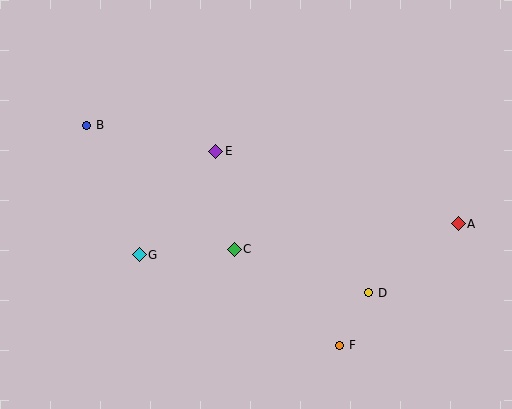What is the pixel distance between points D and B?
The distance between D and B is 328 pixels.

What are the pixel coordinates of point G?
Point G is at (139, 255).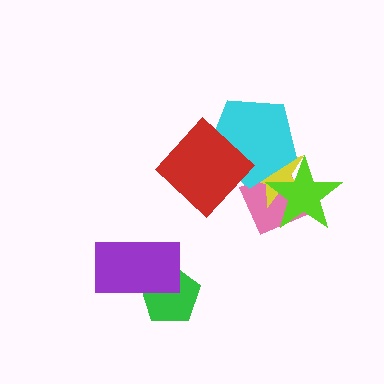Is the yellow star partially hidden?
Yes, it is partially covered by another shape.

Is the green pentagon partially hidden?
Yes, it is partially covered by another shape.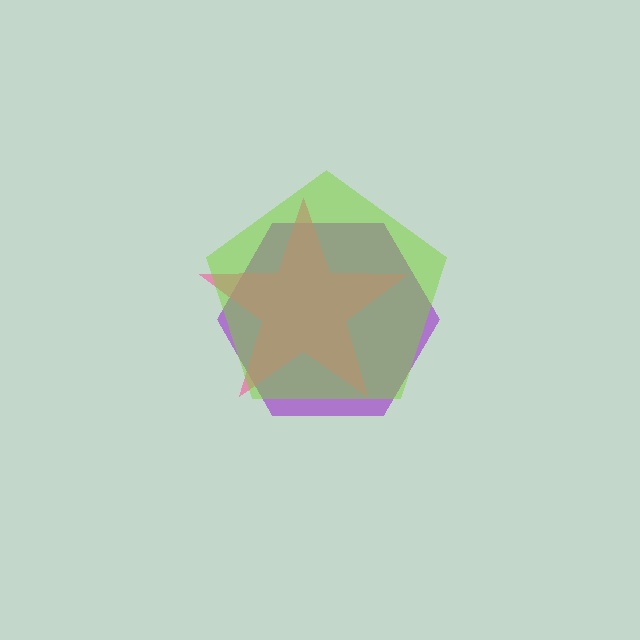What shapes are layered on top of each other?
The layered shapes are: a purple hexagon, a pink star, a lime pentagon.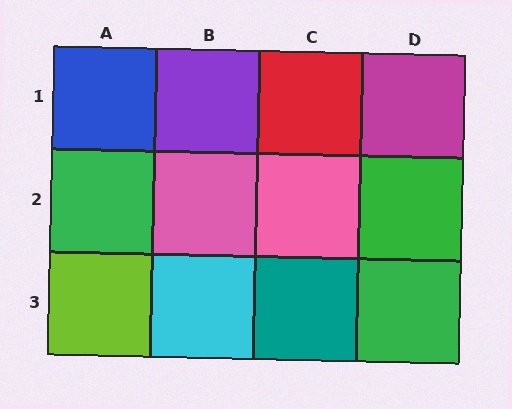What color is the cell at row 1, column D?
Magenta.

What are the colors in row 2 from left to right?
Green, pink, pink, green.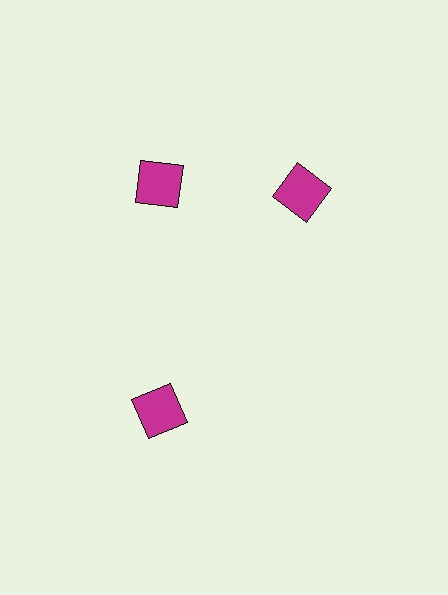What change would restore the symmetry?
The symmetry would be restored by rotating it back into even spacing with its neighbors so that all 3 squares sit at equal angles and equal distance from the center.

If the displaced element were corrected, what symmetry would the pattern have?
It would have 3-fold rotational symmetry — the pattern would map onto itself every 120 degrees.